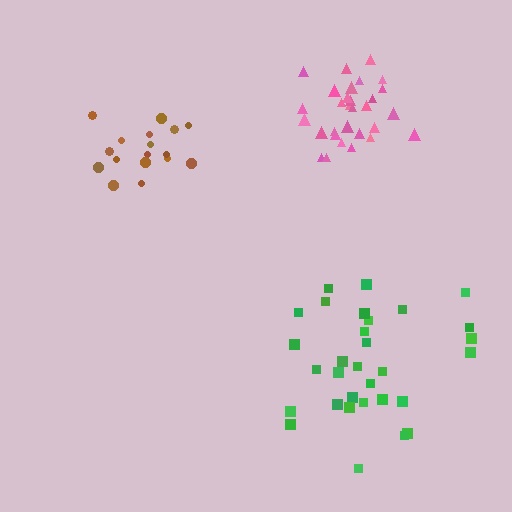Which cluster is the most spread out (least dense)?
Green.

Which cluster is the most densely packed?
Pink.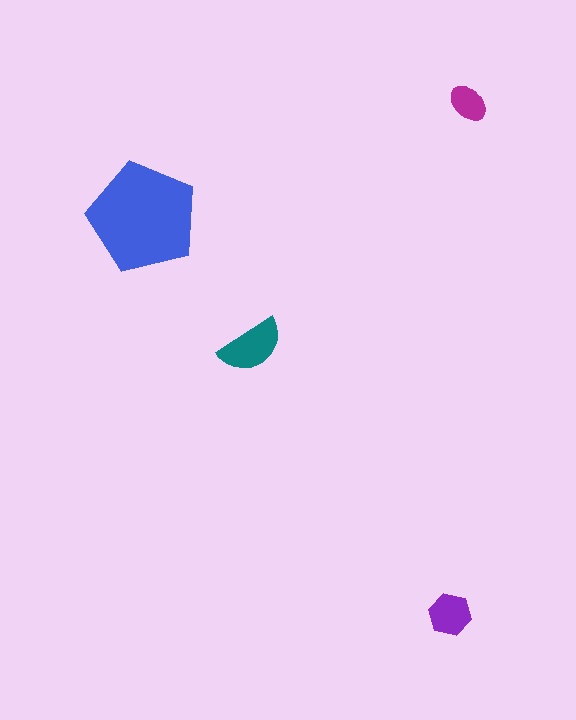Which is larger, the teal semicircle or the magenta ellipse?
The teal semicircle.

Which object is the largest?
The blue pentagon.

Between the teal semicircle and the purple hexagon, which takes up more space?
The teal semicircle.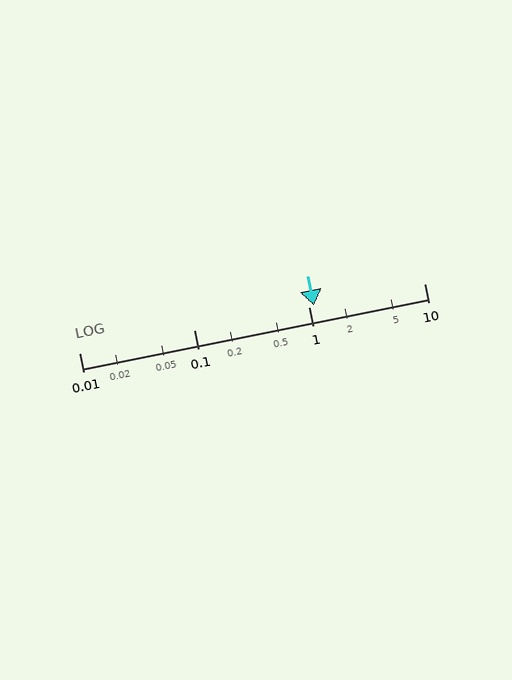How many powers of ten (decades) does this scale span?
The scale spans 3 decades, from 0.01 to 10.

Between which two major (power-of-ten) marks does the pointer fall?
The pointer is between 1 and 10.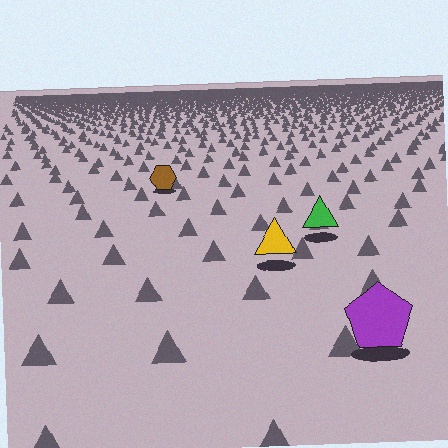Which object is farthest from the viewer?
The brown hexagon is farthest from the viewer. It appears smaller and the ground texture around it is denser.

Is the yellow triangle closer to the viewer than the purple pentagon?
No. The purple pentagon is closer — you can tell from the texture gradient: the ground texture is coarser near it.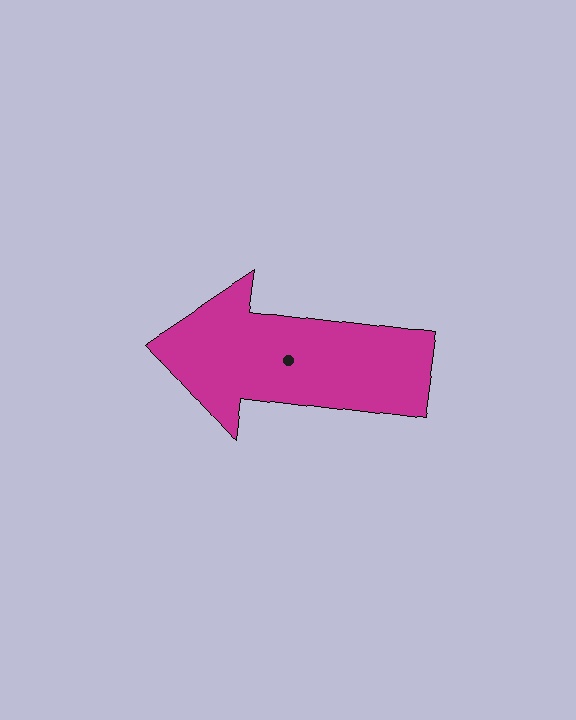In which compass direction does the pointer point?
West.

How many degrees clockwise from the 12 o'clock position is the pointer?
Approximately 277 degrees.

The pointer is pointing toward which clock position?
Roughly 9 o'clock.